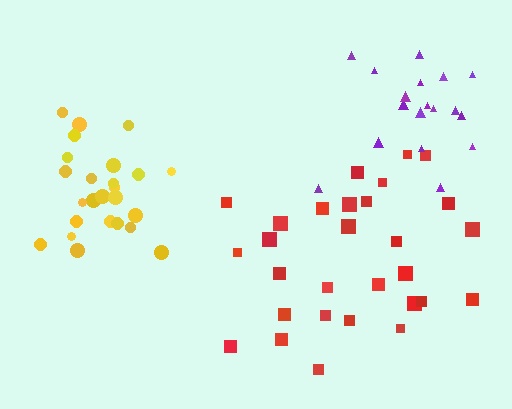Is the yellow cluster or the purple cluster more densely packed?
Yellow.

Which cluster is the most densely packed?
Yellow.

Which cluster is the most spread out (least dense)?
Red.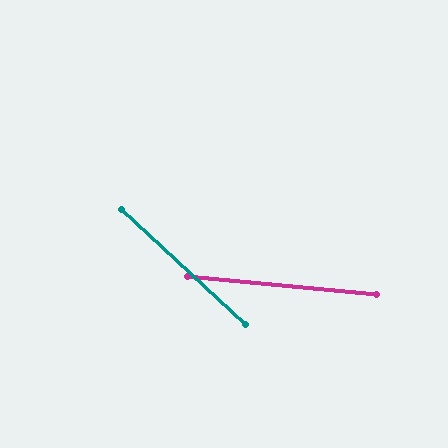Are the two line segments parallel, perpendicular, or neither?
Neither parallel nor perpendicular — they differ by about 37°.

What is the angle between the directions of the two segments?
Approximately 37 degrees.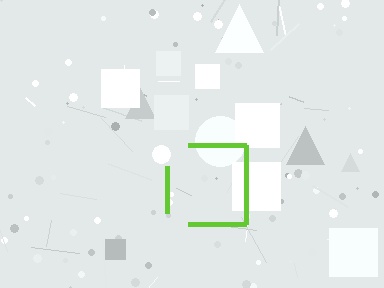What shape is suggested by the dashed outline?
The dashed outline suggests a square.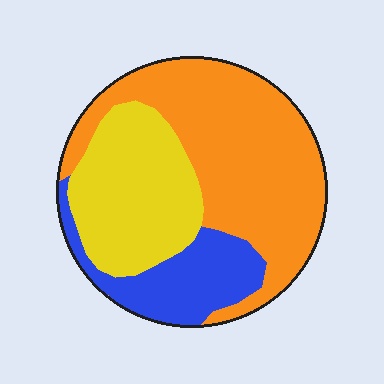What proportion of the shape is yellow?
Yellow covers roughly 30% of the shape.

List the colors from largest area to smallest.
From largest to smallest: orange, yellow, blue.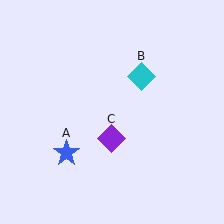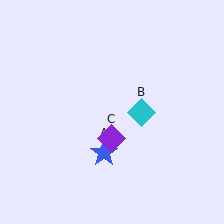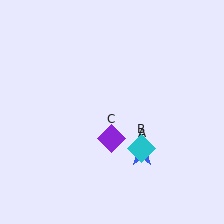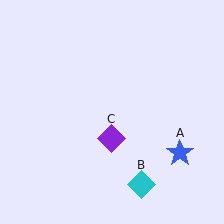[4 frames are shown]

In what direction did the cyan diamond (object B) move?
The cyan diamond (object B) moved down.